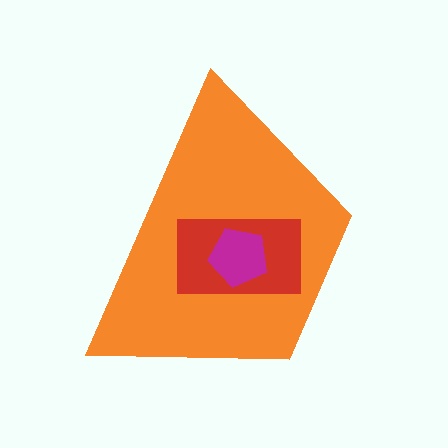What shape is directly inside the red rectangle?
The magenta pentagon.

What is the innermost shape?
The magenta pentagon.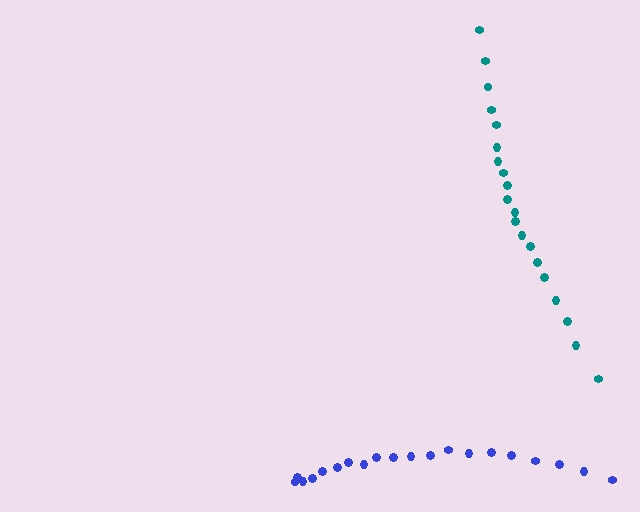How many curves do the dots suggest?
There are 2 distinct paths.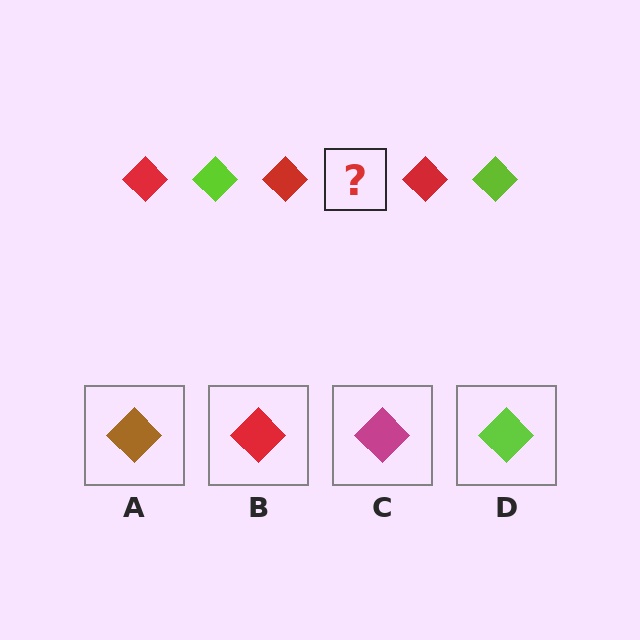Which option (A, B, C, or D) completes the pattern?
D.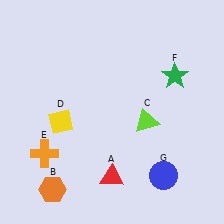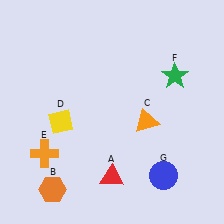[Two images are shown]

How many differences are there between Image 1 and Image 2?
There is 1 difference between the two images.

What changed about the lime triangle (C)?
In Image 1, C is lime. In Image 2, it changed to orange.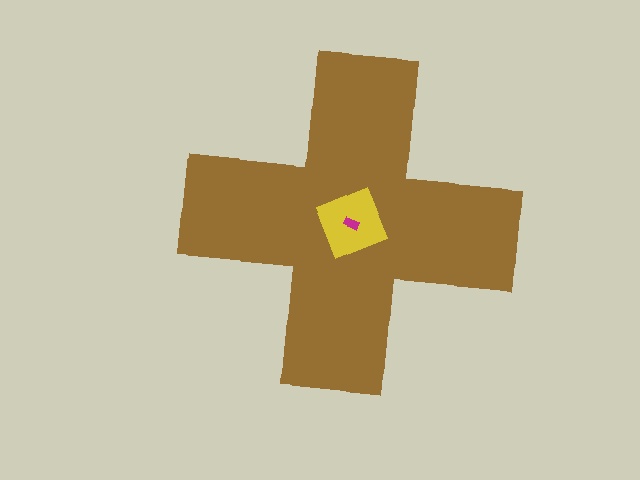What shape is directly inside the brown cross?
The yellow square.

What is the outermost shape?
The brown cross.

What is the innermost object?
The magenta rectangle.